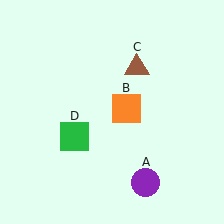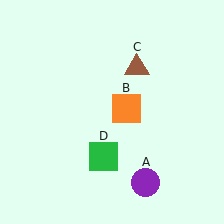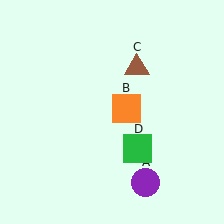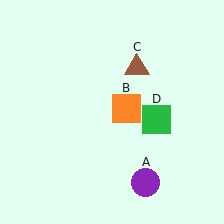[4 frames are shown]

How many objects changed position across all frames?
1 object changed position: green square (object D).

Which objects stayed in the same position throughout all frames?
Purple circle (object A) and orange square (object B) and brown triangle (object C) remained stationary.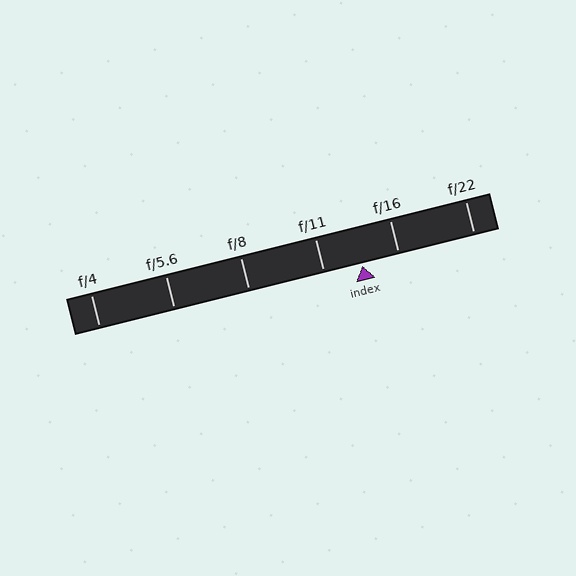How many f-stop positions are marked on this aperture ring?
There are 6 f-stop positions marked.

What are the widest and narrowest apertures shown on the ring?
The widest aperture shown is f/4 and the narrowest is f/22.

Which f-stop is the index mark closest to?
The index mark is closest to f/11.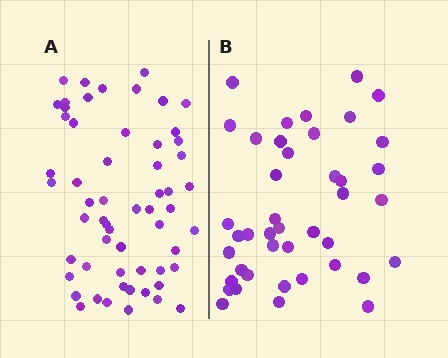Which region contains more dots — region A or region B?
Region A (the left region) has more dots.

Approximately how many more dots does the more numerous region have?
Region A has approximately 15 more dots than region B.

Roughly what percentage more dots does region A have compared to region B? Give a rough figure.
About 40% more.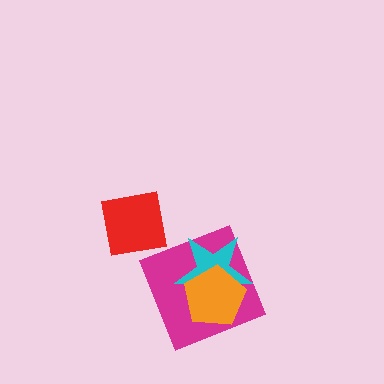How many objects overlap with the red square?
0 objects overlap with the red square.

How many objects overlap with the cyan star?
2 objects overlap with the cyan star.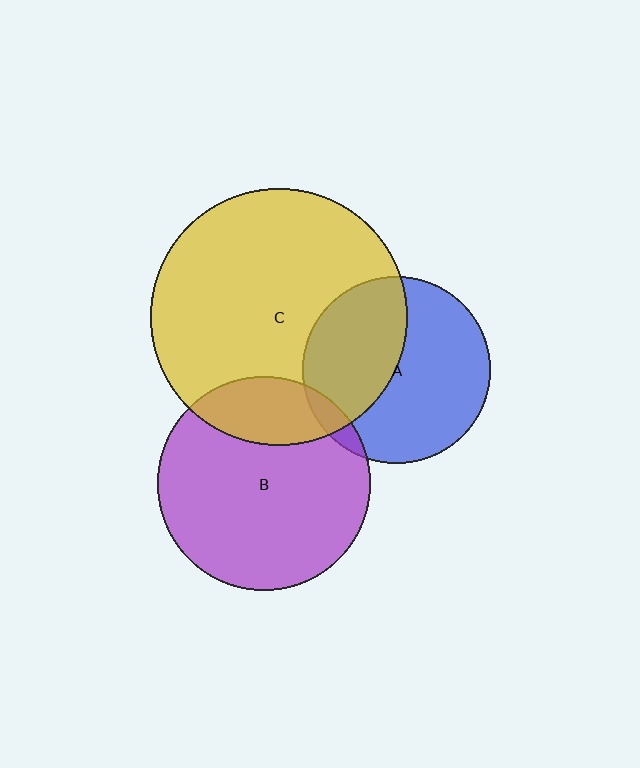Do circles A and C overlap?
Yes.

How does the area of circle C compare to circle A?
Approximately 1.9 times.